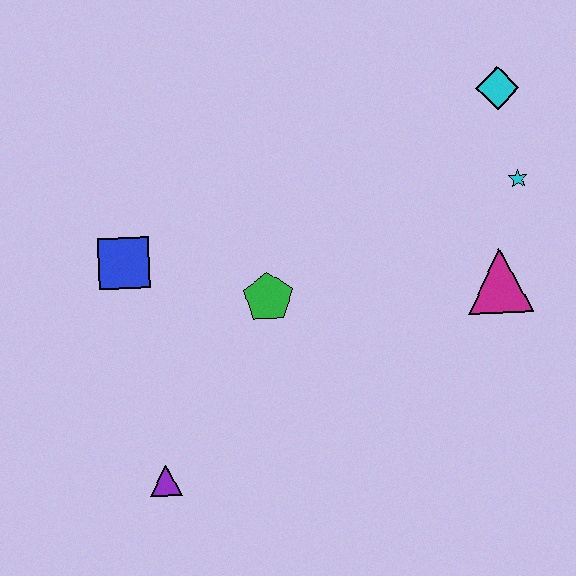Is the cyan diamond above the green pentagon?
Yes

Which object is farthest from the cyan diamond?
The purple triangle is farthest from the cyan diamond.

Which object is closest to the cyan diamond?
The cyan star is closest to the cyan diamond.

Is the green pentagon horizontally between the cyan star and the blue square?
Yes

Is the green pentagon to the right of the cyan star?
No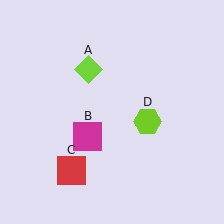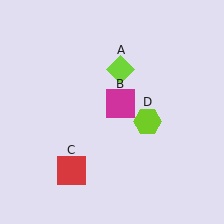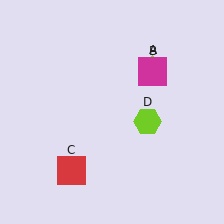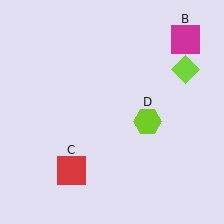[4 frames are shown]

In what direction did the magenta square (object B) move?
The magenta square (object B) moved up and to the right.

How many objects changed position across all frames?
2 objects changed position: lime diamond (object A), magenta square (object B).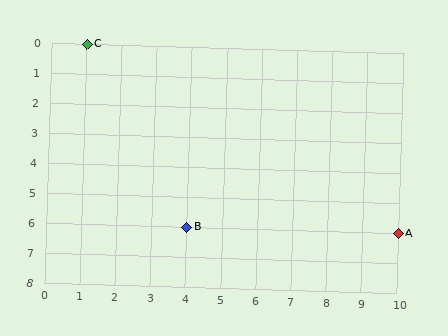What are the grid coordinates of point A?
Point A is at grid coordinates (10, 6).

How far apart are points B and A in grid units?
Points B and A are 6 columns apart.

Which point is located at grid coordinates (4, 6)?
Point B is at (4, 6).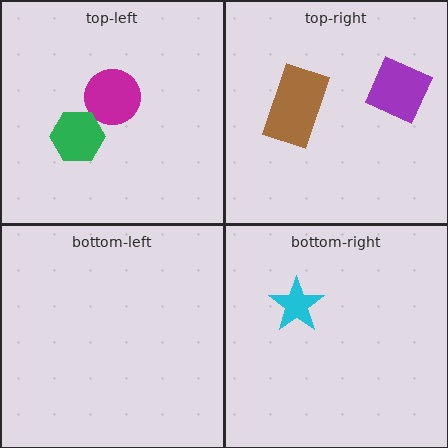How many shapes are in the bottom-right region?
1.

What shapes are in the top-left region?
The magenta circle, the green hexagon.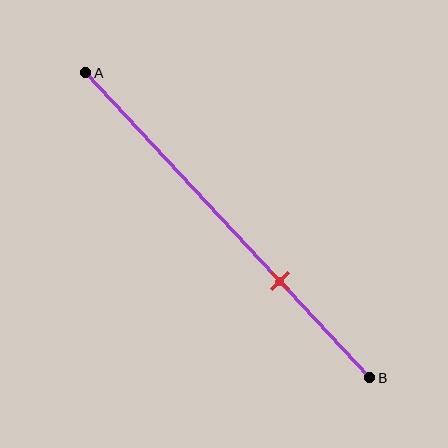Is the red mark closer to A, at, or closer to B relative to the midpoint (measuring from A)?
The red mark is closer to point B than the midpoint of segment AB.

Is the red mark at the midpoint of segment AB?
No, the mark is at about 70% from A, not at the 50% midpoint.